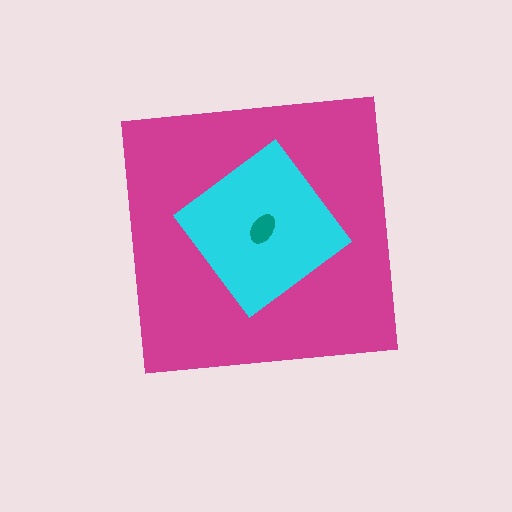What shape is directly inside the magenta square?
The cyan diamond.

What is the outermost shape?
The magenta square.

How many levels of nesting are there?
3.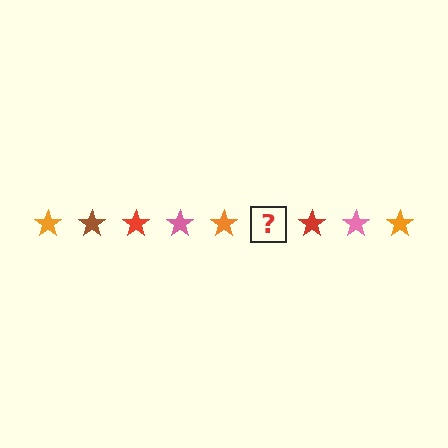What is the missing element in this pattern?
The missing element is a brown star.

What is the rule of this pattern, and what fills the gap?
The rule is that the pattern cycles through orange, brown, red, pink stars. The gap should be filled with a brown star.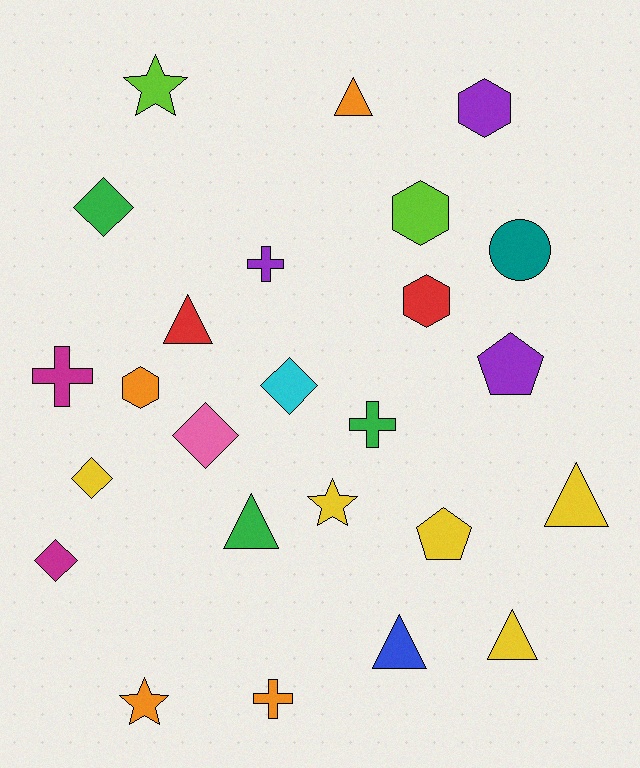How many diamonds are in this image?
There are 5 diamonds.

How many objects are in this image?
There are 25 objects.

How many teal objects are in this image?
There is 1 teal object.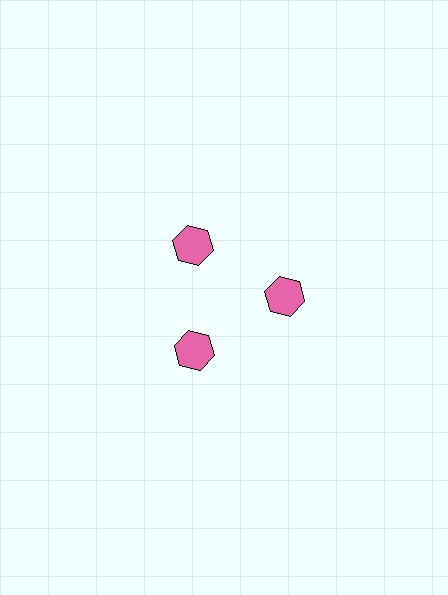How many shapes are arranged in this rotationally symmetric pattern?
There are 3 shapes, arranged in 3 groups of 1.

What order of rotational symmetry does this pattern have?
This pattern has 3-fold rotational symmetry.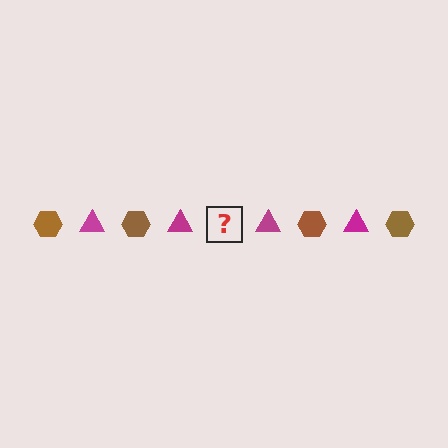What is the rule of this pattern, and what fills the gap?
The rule is that the pattern alternates between brown hexagon and magenta triangle. The gap should be filled with a brown hexagon.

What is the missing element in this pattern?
The missing element is a brown hexagon.